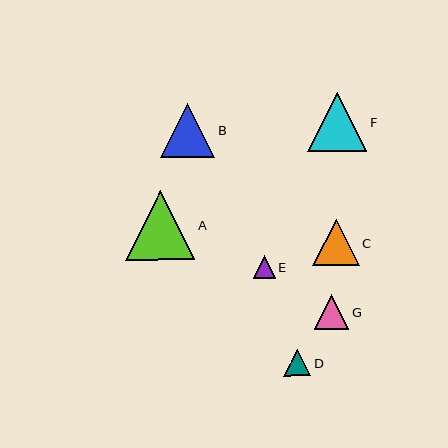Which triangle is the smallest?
Triangle E is the smallest with a size of approximately 22 pixels.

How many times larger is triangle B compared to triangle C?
Triangle B is approximately 1.2 times the size of triangle C.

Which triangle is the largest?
Triangle A is the largest with a size of approximately 69 pixels.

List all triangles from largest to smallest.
From largest to smallest: A, F, B, C, G, D, E.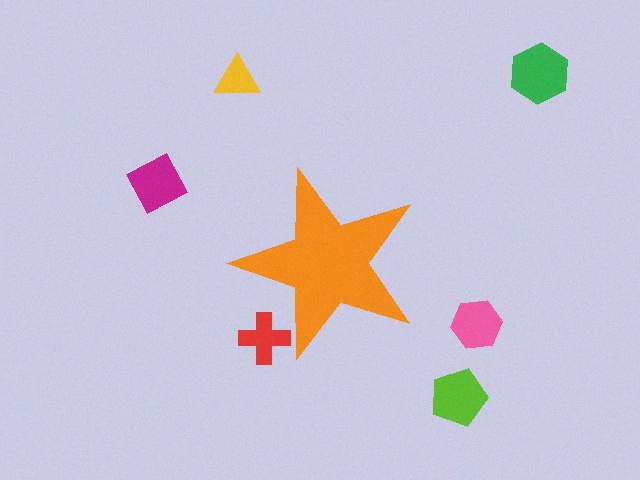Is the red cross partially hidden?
Yes, the red cross is partially hidden behind the orange star.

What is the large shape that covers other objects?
An orange star.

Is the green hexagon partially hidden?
No, the green hexagon is fully visible.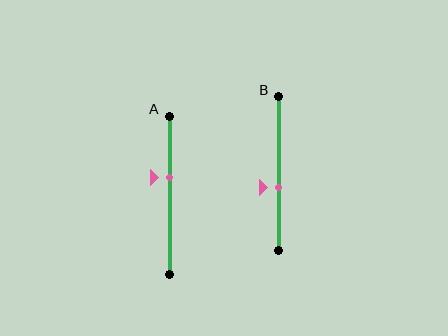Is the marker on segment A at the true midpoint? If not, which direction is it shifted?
No, the marker on segment A is shifted upward by about 11% of the segment length.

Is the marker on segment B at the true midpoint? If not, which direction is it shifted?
No, the marker on segment B is shifted downward by about 9% of the segment length.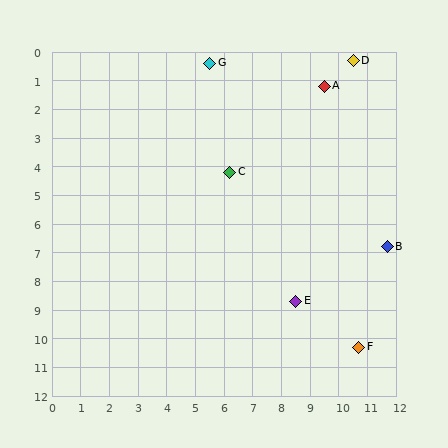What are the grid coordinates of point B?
Point B is at approximately (11.7, 6.8).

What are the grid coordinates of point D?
Point D is at approximately (10.5, 0.3).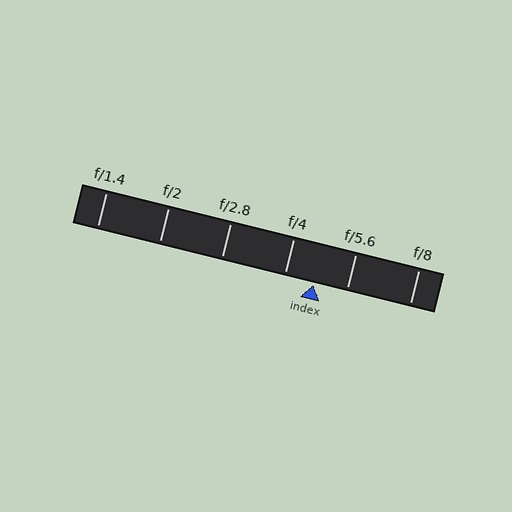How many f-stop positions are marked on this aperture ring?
There are 6 f-stop positions marked.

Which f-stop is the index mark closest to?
The index mark is closest to f/4.